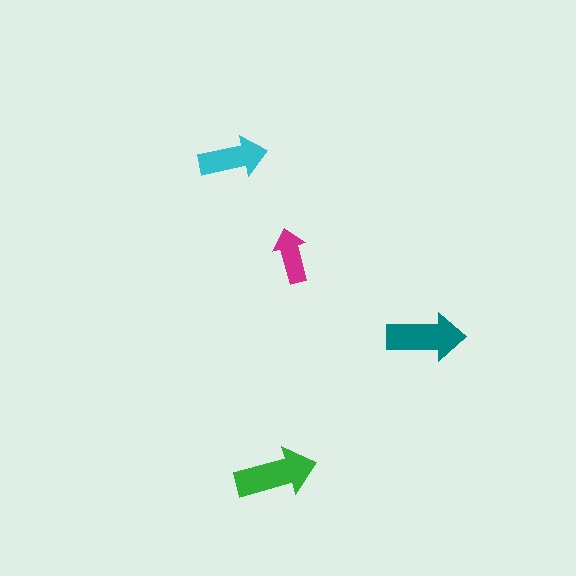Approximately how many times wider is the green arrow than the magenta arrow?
About 1.5 times wider.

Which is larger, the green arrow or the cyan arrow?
The green one.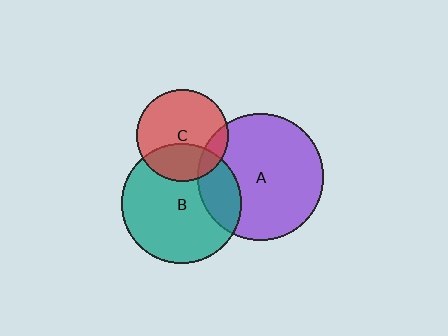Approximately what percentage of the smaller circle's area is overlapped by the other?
Approximately 15%.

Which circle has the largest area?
Circle A (purple).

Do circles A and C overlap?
Yes.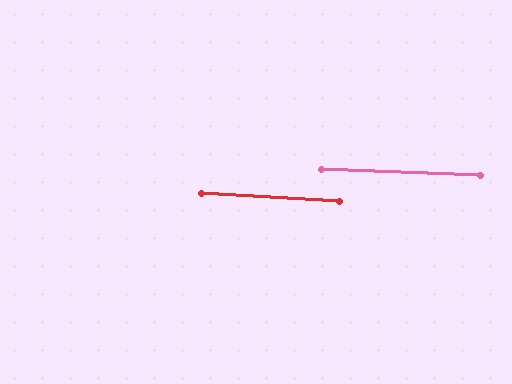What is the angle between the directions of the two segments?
Approximately 1 degree.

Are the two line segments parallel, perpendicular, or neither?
Parallel — their directions differ by only 1.0°.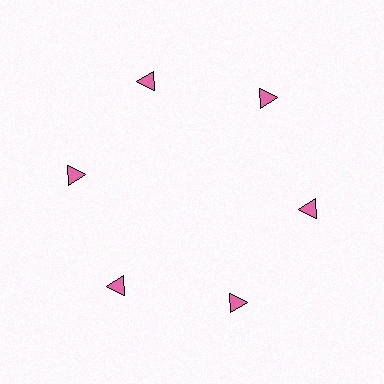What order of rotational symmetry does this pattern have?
This pattern has 6-fold rotational symmetry.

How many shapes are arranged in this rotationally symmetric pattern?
There are 6 shapes, arranged in 6 groups of 1.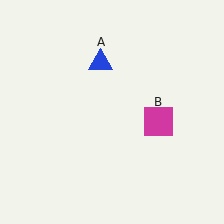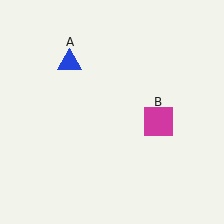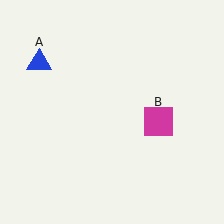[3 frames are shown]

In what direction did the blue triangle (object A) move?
The blue triangle (object A) moved left.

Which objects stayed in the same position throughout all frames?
Magenta square (object B) remained stationary.